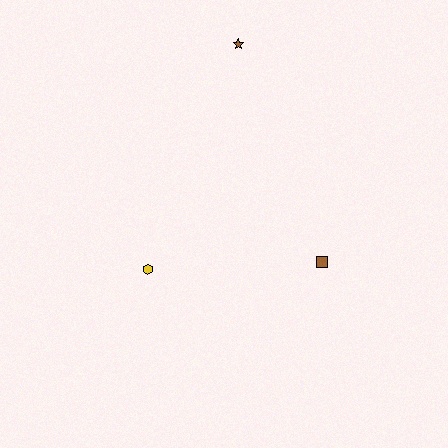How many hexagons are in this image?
There is 1 hexagon.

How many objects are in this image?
There are 3 objects.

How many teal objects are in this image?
There are no teal objects.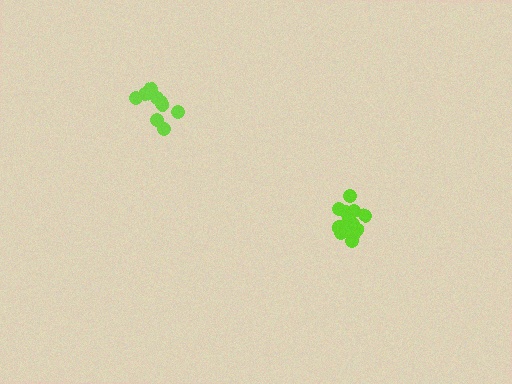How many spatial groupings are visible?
There are 2 spatial groupings.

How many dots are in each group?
Group 1: 16 dots, Group 2: 10 dots (26 total).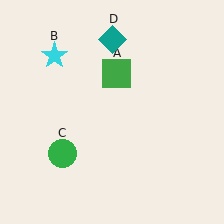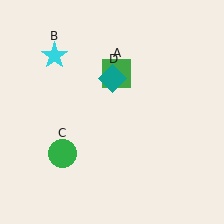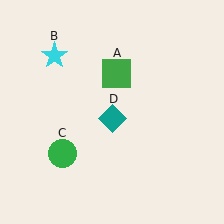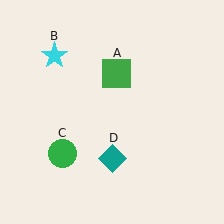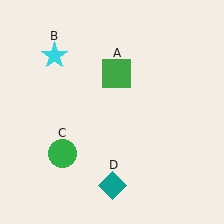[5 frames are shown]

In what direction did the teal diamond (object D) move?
The teal diamond (object D) moved down.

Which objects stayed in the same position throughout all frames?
Green square (object A) and cyan star (object B) and green circle (object C) remained stationary.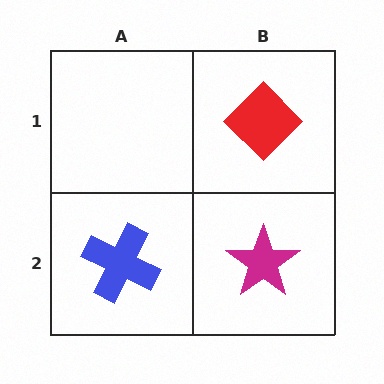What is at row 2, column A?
A blue cross.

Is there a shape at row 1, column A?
No, that cell is empty.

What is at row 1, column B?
A red diamond.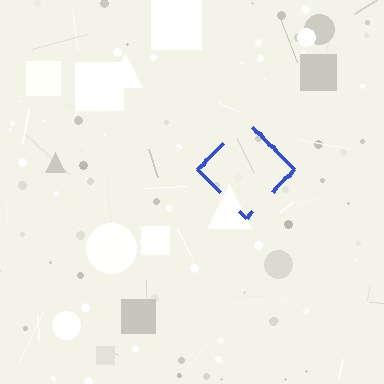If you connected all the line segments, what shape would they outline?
They would outline a diamond.